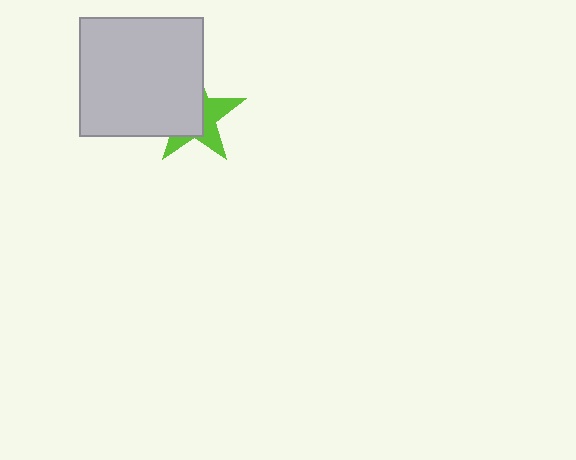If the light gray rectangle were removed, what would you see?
You would see the complete lime star.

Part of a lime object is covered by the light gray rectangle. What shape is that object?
It is a star.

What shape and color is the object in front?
The object in front is a light gray rectangle.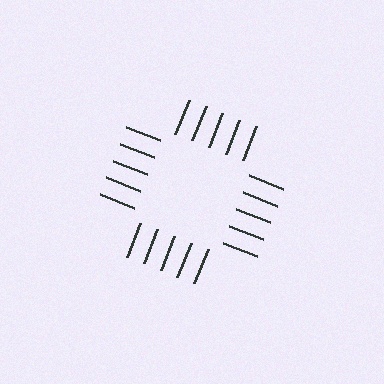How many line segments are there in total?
20 — 5 along each of the 4 edges.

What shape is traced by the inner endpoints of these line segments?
An illusory square — the line segments terminate on its edges but no continuous stroke is drawn.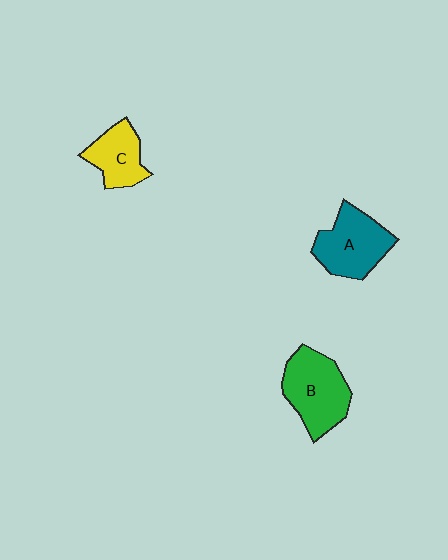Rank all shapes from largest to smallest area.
From largest to smallest: B (green), A (teal), C (yellow).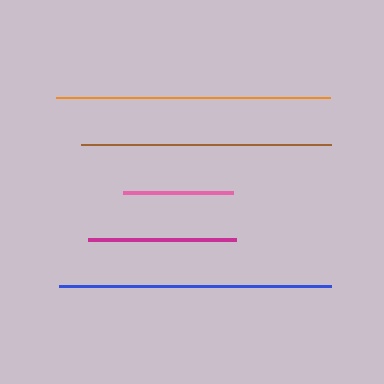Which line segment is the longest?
The orange line is the longest at approximately 274 pixels.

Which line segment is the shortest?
The pink line is the shortest at approximately 110 pixels.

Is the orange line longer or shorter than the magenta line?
The orange line is longer than the magenta line.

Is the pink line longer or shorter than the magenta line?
The magenta line is longer than the pink line.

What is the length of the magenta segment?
The magenta segment is approximately 148 pixels long.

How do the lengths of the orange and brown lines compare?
The orange and brown lines are approximately the same length.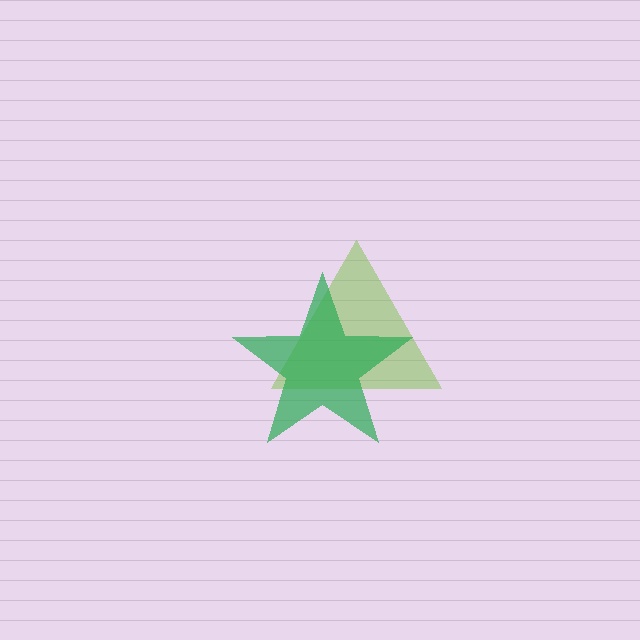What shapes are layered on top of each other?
The layered shapes are: a lime triangle, a green star.